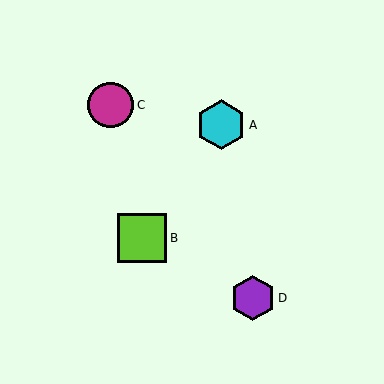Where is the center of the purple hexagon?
The center of the purple hexagon is at (253, 298).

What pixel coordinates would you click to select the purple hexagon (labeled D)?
Click at (253, 298) to select the purple hexagon D.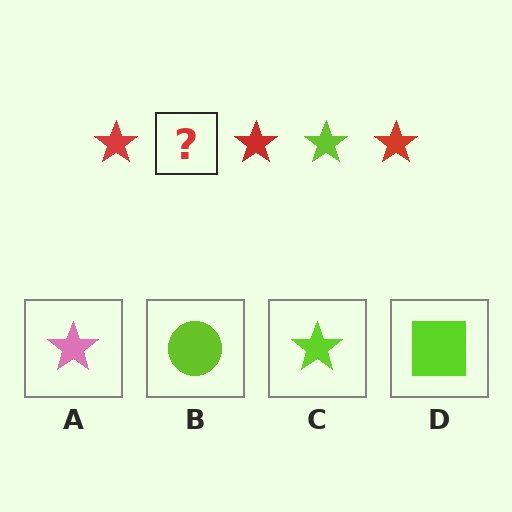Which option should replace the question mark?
Option C.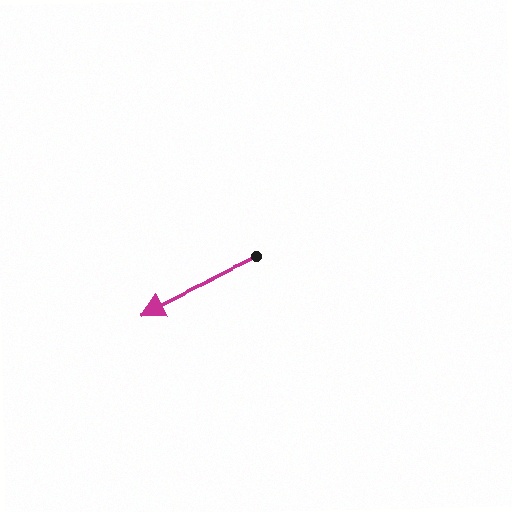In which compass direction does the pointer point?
Southwest.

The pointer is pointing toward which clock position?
Roughly 8 o'clock.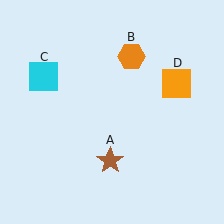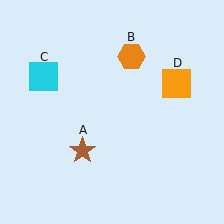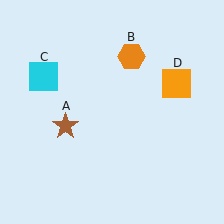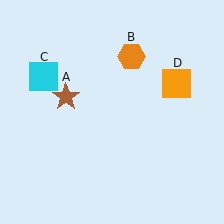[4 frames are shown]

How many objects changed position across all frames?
1 object changed position: brown star (object A).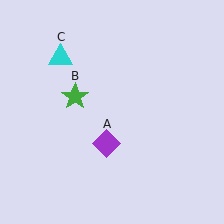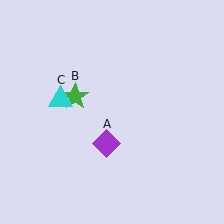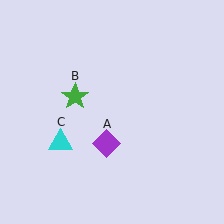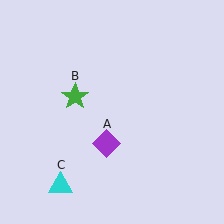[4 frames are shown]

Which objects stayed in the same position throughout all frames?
Purple diamond (object A) and green star (object B) remained stationary.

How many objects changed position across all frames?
1 object changed position: cyan triangle (object C).